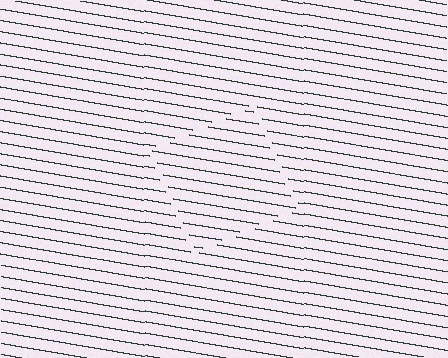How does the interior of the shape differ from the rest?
The interior of the shape contains the same grating, shifted by half a period — the contour is defined by the phase discontinuity where line-ends from the inner and outer gratings abut.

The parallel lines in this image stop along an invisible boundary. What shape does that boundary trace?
An illusory square. The interior of the shape contains the same grating, shifted by half a period — the contour is defined by the phase discontinuity where line-ends from the inner and outer gratings abut.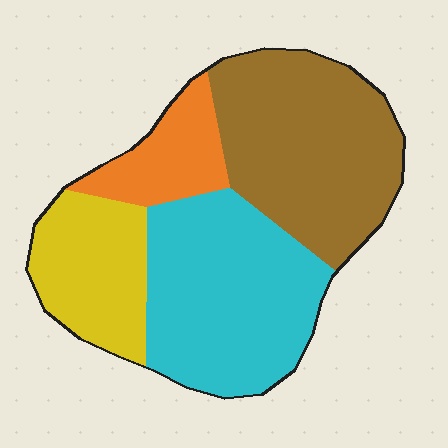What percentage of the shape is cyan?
Cyan covers about 35% of the shape.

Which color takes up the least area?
Orange, at roughly 10%.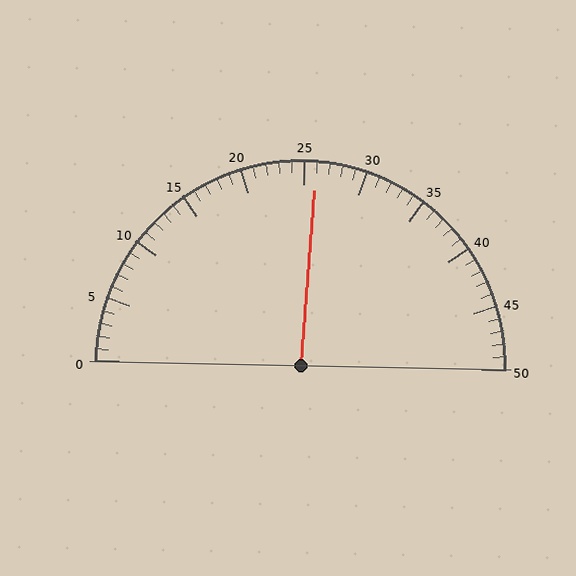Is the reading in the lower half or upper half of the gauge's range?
The reading is in the upper half of the range (0 to 50).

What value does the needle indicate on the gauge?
The needle indicates approximately 26.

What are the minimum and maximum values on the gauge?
The gauge ranges from 0 to 50.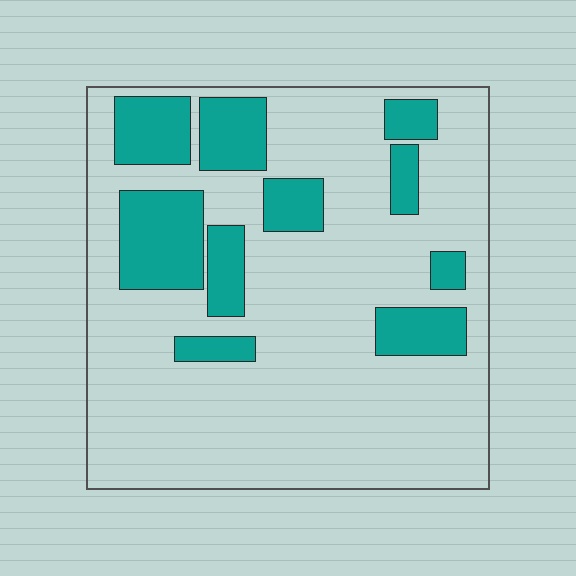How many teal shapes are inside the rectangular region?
10.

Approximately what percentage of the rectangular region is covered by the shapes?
Approximately 25%.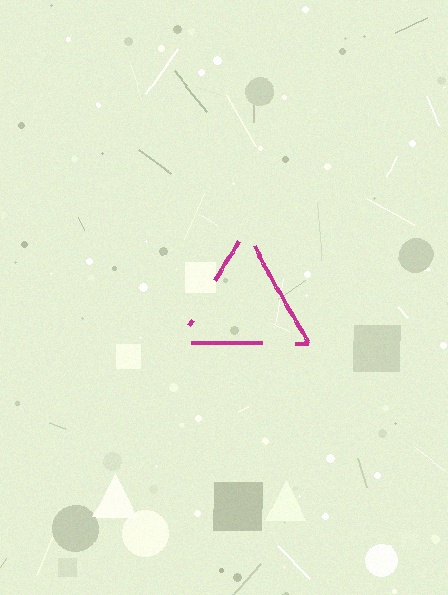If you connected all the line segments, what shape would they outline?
They would outline a triangle.